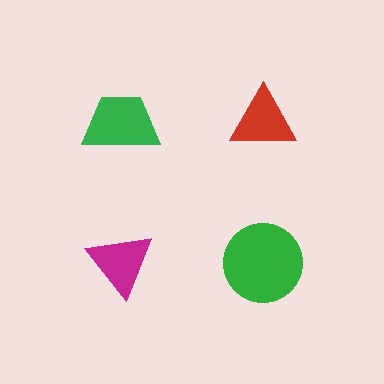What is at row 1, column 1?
A green trapezoid.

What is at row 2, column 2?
A green circle.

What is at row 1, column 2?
A red triangle.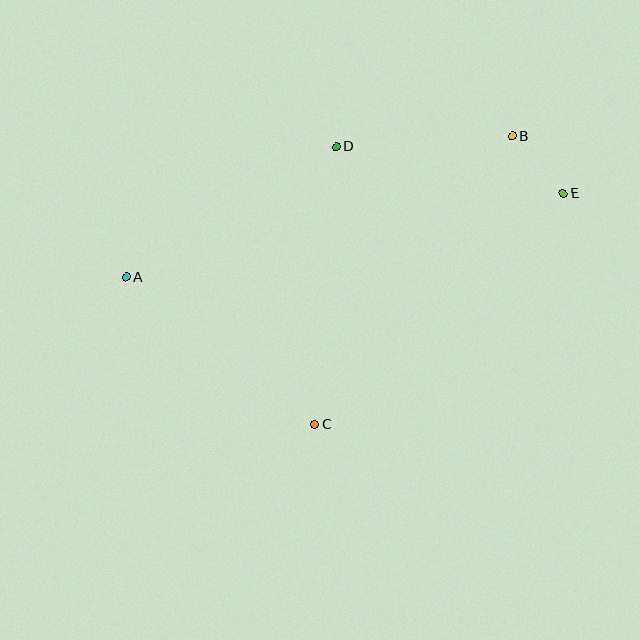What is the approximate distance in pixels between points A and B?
The distance between A and B is approximately 411 pixels.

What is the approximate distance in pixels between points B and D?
The distance between B and D is approximately 176 pixels.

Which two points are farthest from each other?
Points A and E are farthest from each other.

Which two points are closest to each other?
Points B and E are closest to each other.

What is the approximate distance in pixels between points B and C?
The distance between B and C is approximately 349 pixels.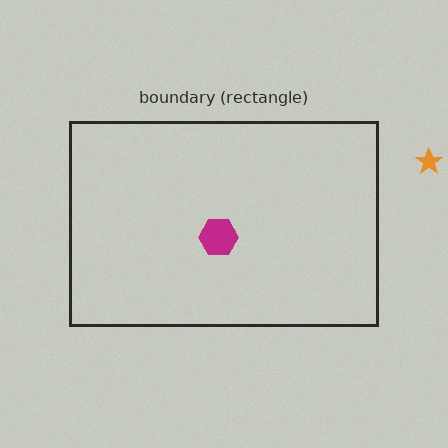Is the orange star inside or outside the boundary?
Outside.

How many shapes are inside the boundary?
1 inside, 1 outside.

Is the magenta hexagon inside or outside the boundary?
Inside.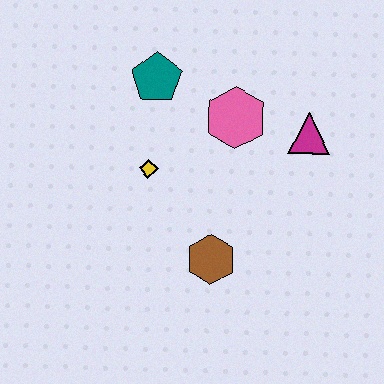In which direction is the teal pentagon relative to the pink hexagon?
The teal pentagon is to the left of the pink hexagon.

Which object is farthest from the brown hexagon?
The teal pentagon is farthest from the brown hexagon.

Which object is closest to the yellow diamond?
The teal pentagon is closest to the yellow diamond.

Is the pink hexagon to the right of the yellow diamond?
Yes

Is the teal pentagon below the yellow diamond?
No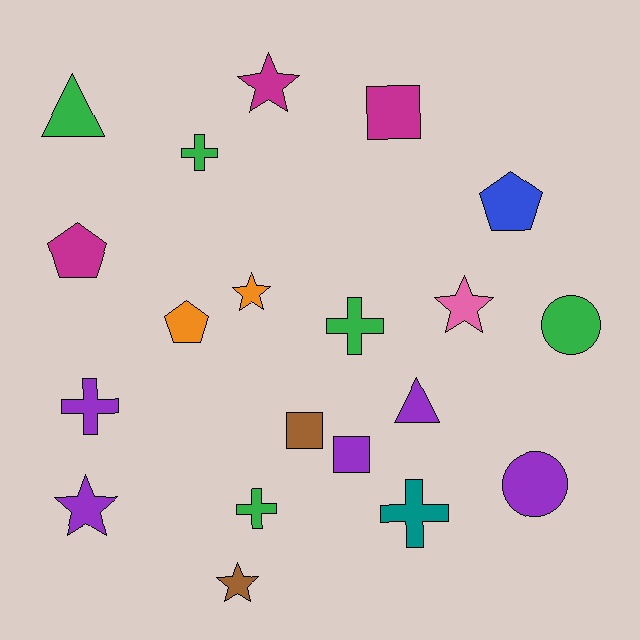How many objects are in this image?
There are 20 objects.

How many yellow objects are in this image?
There are no yellow objects.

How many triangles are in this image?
There are 2 triangles.